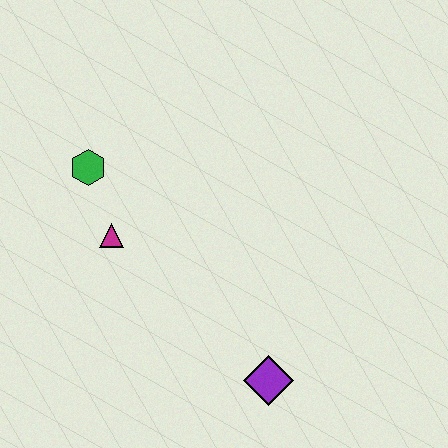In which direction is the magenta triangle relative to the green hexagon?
The magenta triangle is below the green hexagon.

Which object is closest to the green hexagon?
The magenta triangle is closest to the green hexagon.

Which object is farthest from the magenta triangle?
The purple diamond is farthest from the magenta triangle.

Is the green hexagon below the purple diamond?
No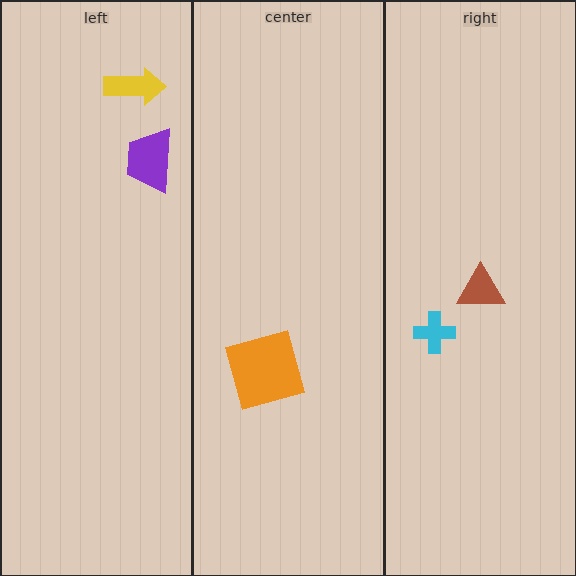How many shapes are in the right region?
2.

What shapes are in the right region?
The brown triangle, the cyan cross.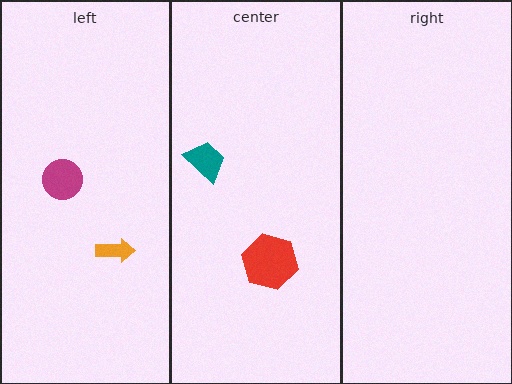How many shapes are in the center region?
2.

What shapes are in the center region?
The teal trapezoid, the red hexagon.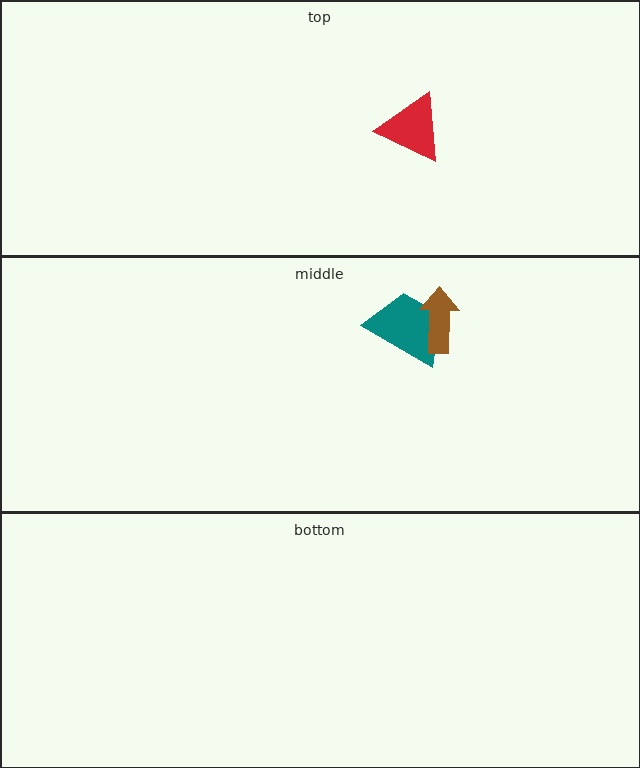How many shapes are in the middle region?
2.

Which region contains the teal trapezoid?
The middle region.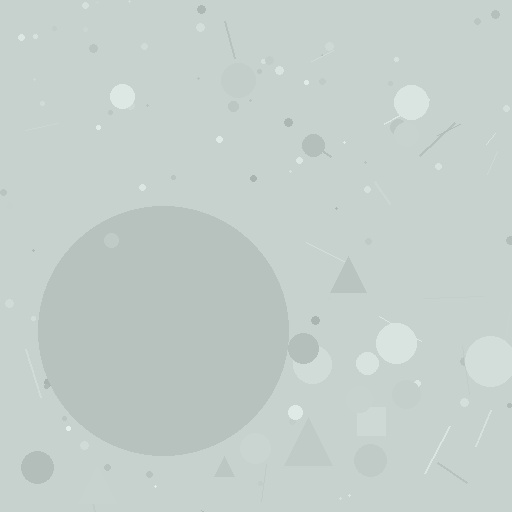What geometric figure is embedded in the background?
A circle is embedded in the background.